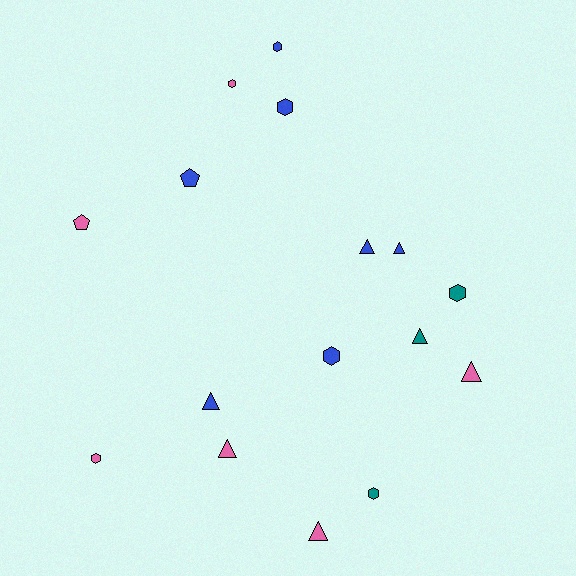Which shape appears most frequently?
Hexagon, with 7 objects.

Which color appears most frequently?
Blue, with 7 objects.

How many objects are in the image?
There are 16 objects.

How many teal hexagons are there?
There are 2 teal hexagons.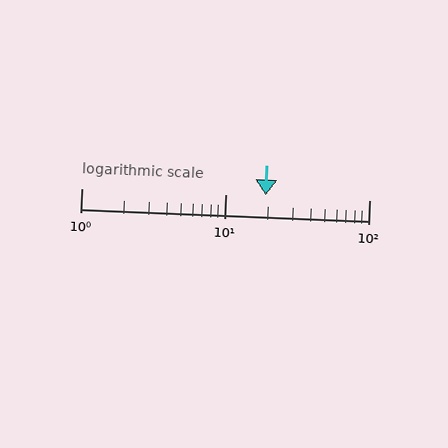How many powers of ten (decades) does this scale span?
The scale spans 2 decades, from 1 to 100.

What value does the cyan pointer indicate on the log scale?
The pointer indicates approximately 19.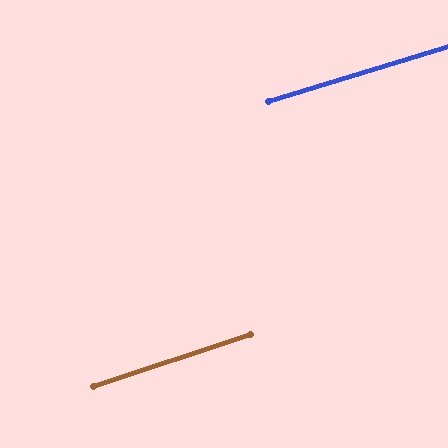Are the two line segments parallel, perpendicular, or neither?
Parallel — their directions differ by only 1.5°.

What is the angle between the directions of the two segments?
Approximately 2 degrees.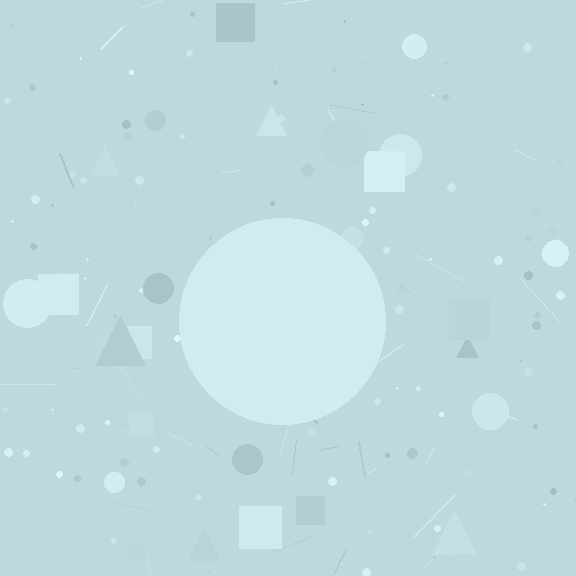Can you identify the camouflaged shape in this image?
The camouflaged shape is a circle.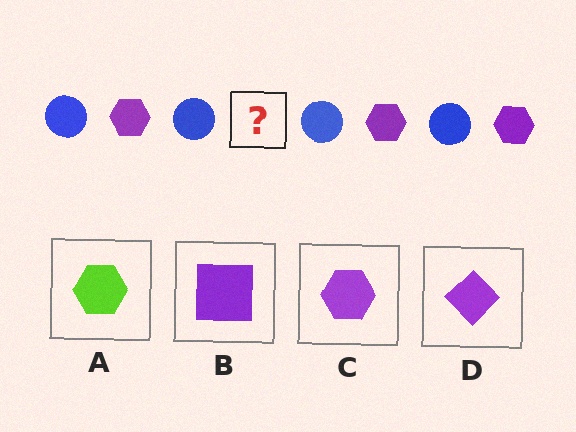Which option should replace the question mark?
Option C.